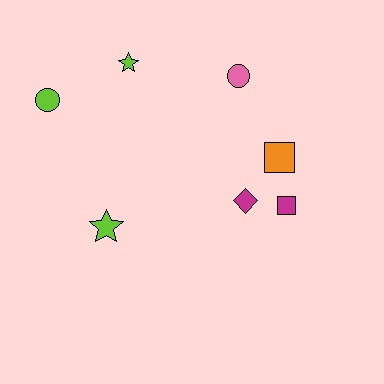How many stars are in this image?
There are 2 stars.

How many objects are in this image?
There are 7 objects.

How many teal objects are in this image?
There are no teal objects.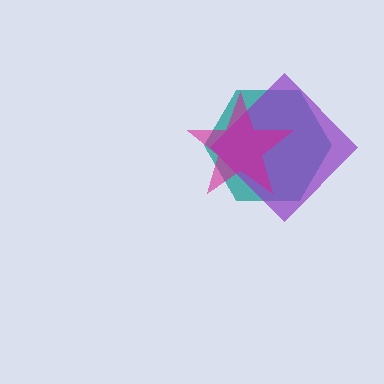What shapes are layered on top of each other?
The layered shapes are: a teal hexagon, a purple diamond, a magenta star.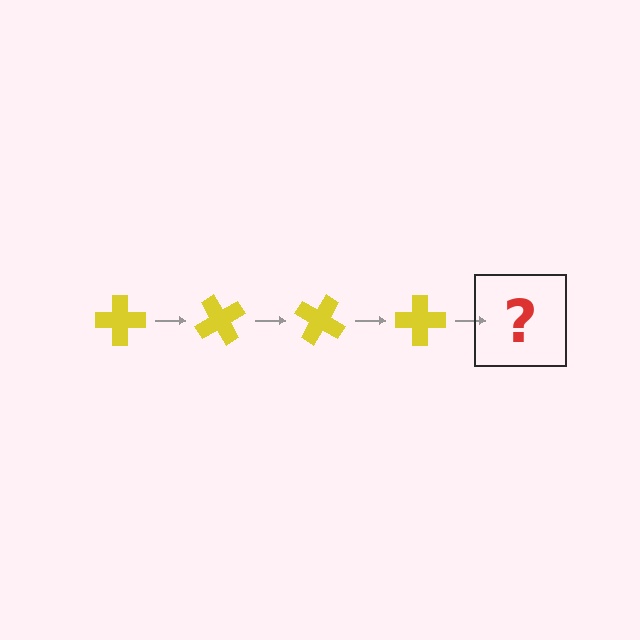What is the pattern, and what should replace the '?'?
The pattern is that the cross rotates 60 degrees each step. The '?' should be a yellow cross rotated 240 degrees.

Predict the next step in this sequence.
The next step is a yellow cross rotated 240 degrees.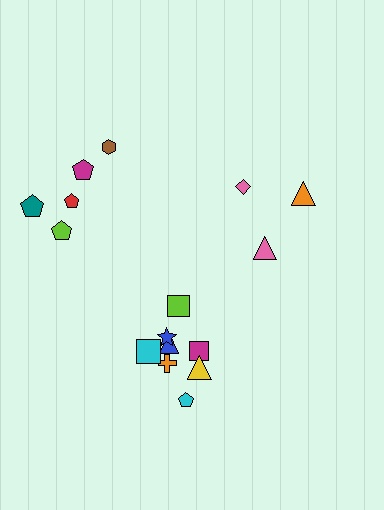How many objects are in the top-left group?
There are 5 objects.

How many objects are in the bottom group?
There are 8 objects.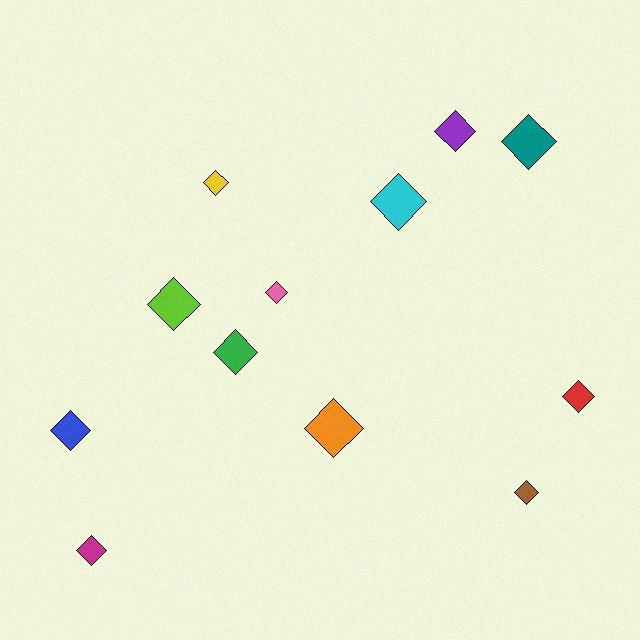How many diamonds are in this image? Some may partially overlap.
There are 12 diamonds.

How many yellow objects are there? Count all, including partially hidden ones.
There is 1 yellow object.